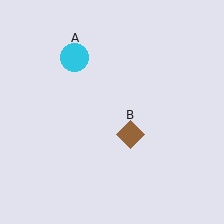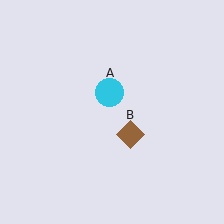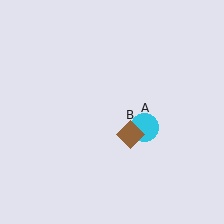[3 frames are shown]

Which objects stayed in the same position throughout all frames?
Brown diamond (object B) remained stationary.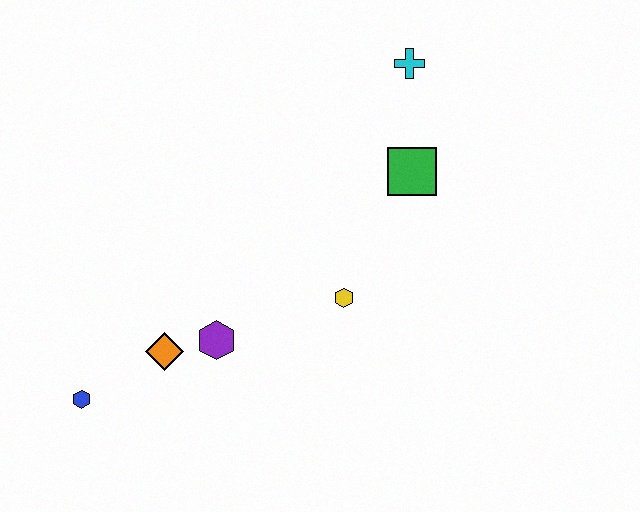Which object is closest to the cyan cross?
The green square is closest to the cyan cross.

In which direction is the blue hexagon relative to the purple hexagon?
The blue hexagon is to the left of the purple hexagon.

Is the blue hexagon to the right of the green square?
No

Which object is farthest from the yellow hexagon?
The blue hexagon is farthest from the yellow hexagon.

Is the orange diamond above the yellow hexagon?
No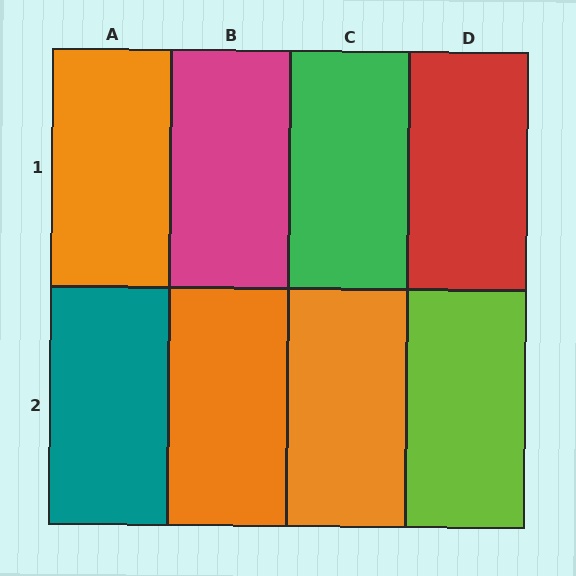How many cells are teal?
1 cell is teal.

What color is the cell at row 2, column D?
Lime.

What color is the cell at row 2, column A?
Teal.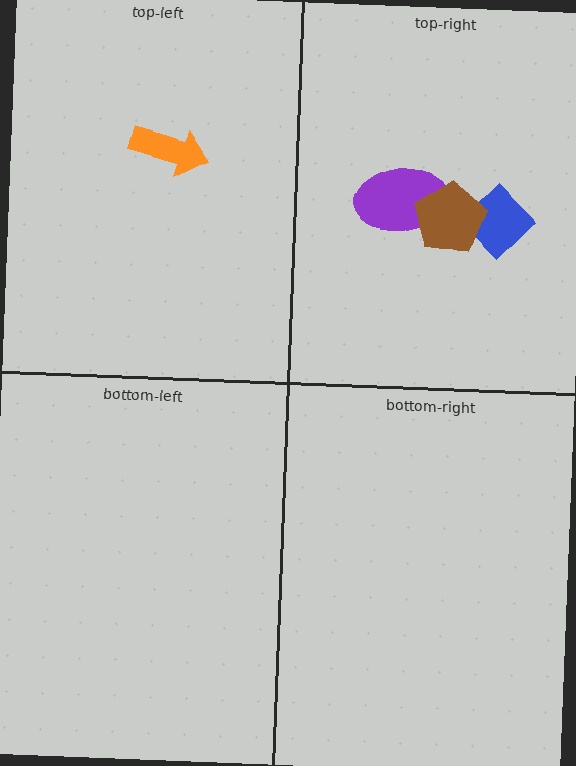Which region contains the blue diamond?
The top-right region.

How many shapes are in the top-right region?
3.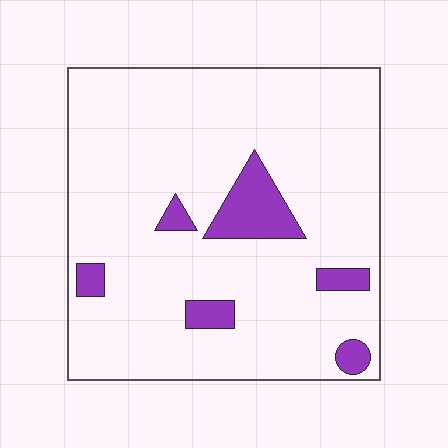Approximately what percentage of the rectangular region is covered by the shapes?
Approximately 10%.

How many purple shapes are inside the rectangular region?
6.